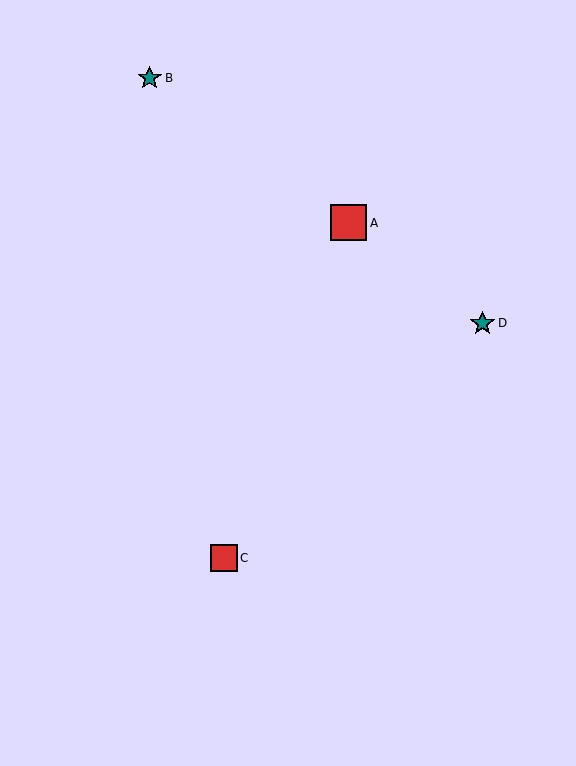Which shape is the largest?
The red square (labeled A) is the largest.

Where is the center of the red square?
The center of the red square is at (224, 558).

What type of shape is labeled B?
Shape B is a teal star.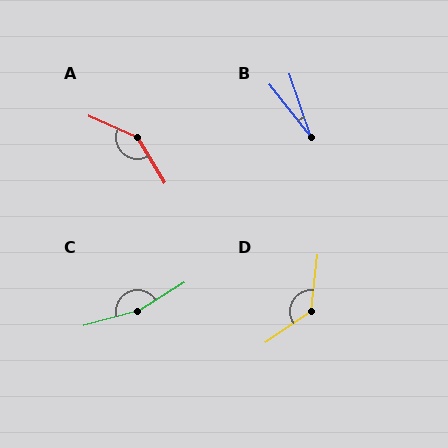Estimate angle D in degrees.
Approximately 131 degrees.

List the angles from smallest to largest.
B (19°), D (131°), A (145°), C (163°).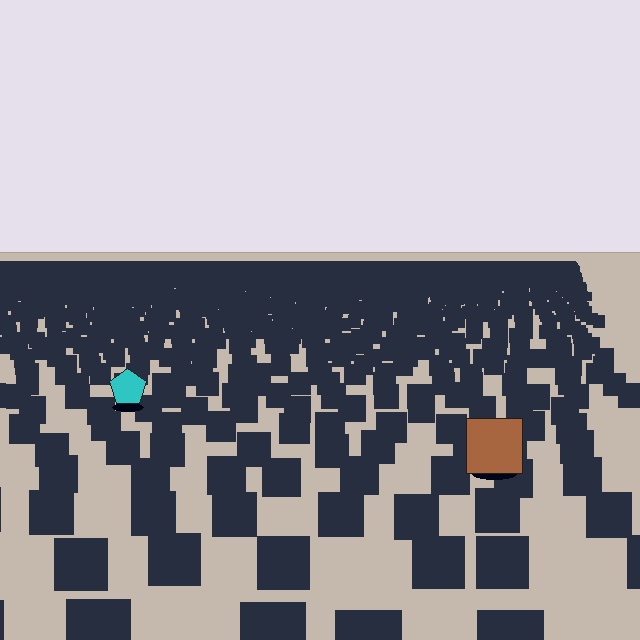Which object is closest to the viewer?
The brown square is closest. The texture marks near it are larger and more spread out.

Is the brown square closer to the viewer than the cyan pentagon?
Yes. The brown square is closer — you can tell from the texture gradient: the ground texture is coarser near it.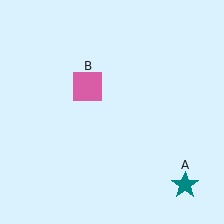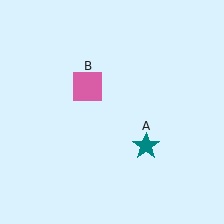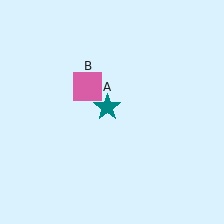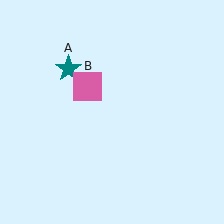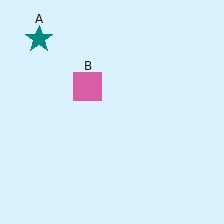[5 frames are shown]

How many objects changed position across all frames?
1 object changed position: teal star (object A).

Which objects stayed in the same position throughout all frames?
Pink square (object B) remained stationary.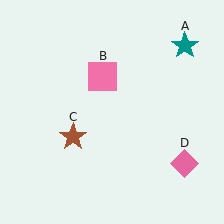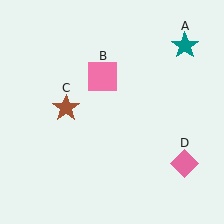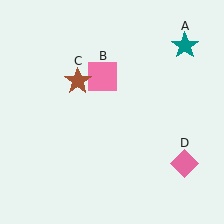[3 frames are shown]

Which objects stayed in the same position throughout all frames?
Teal star (object A) and pink square (object B) and pink diamond (object D) remained stationary.